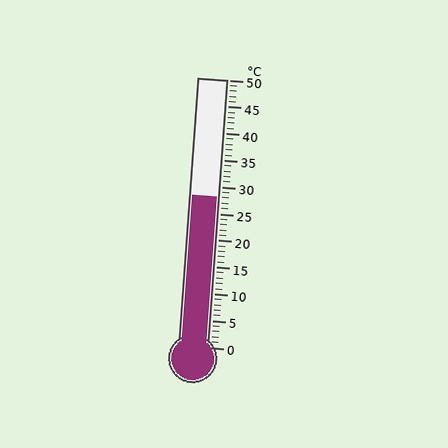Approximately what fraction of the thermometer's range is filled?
The thermometer is filled to approximately 55% of its range.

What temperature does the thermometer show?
The thermometer shows approximately 28°C.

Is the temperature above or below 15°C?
The temperature is above 15°C.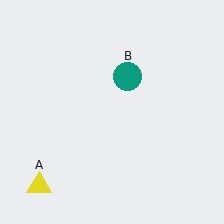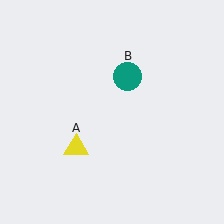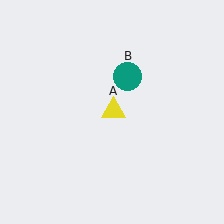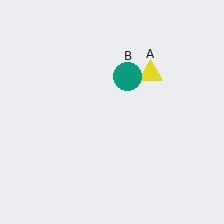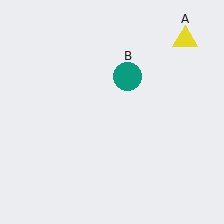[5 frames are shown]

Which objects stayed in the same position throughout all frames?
Teal circle (object B) remained stationary.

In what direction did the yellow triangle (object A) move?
The yellow triangle (object A) moved up and to the right.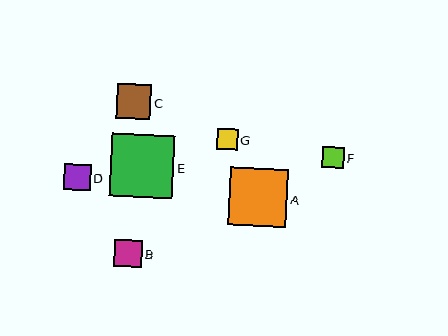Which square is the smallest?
Square G is the smallest with a size of approximately 21 pixels.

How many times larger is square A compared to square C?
Square A is approximately 1.7 times the size of square C.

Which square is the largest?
Square E is the largest with a size of approximately 63 pixels.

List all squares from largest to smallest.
From largest to smallest: E, A, C, B, D, F, G.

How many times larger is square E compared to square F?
Square E is approximately 3.0 times the size of square F.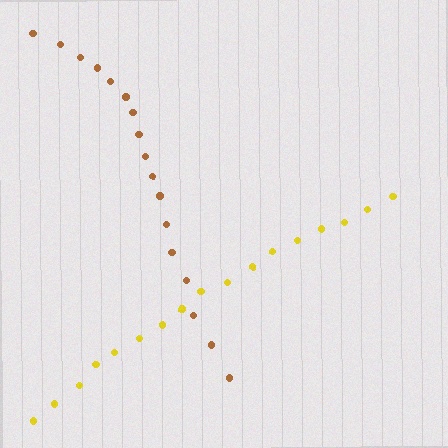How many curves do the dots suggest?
There are 2 distinct paths.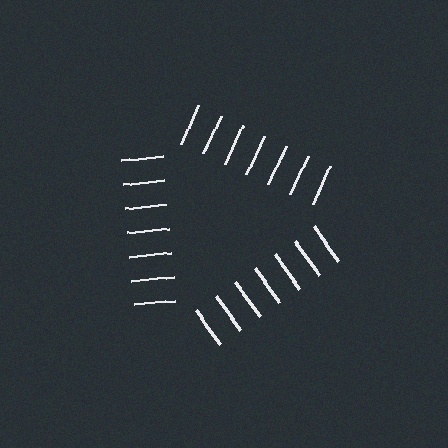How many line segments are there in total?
21 — 7 along each of the 3 edges.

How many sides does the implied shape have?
3 sides — the line-ends trace a triangle.